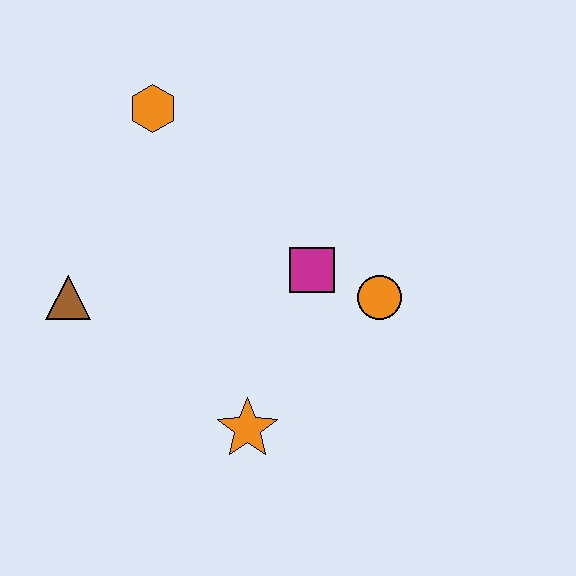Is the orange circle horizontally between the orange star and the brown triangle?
No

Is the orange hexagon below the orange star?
No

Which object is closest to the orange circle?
The magenta square is closest to the orange circle.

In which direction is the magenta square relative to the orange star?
The magenta square is above the orange star.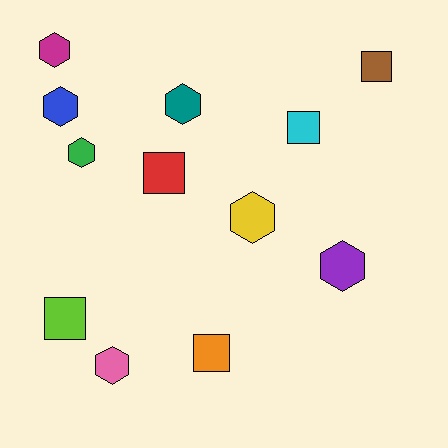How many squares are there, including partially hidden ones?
There are 5 squares.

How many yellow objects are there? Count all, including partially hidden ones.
There is 1 yellow object.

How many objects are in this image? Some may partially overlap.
There are 12 objects.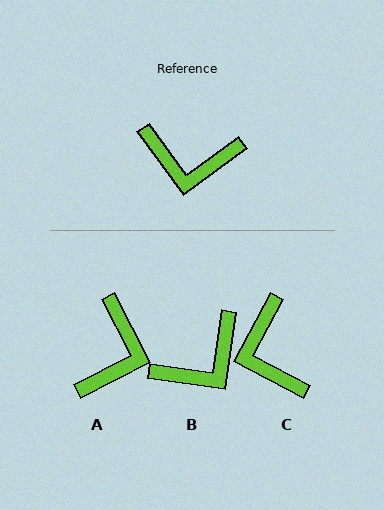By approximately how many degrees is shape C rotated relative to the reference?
Approximately 64 degrees clockwise.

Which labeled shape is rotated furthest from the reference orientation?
A, about 80 degrees away.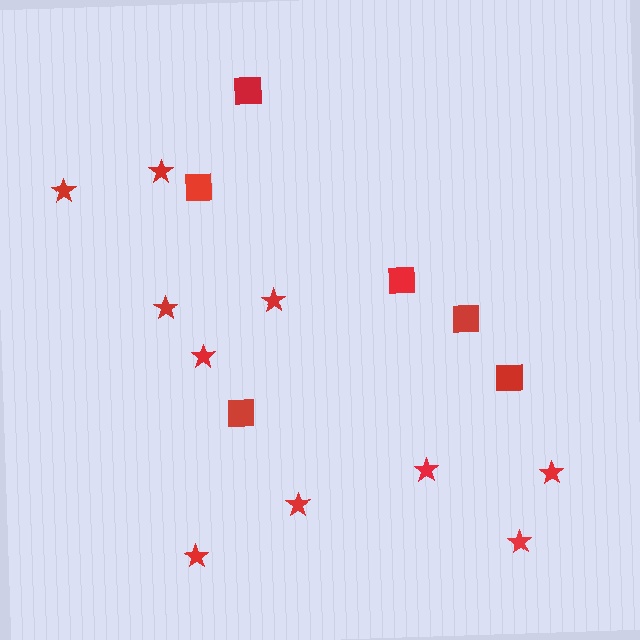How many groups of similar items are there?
There are 2 groups: one group of stars (10) and one group of squares (6).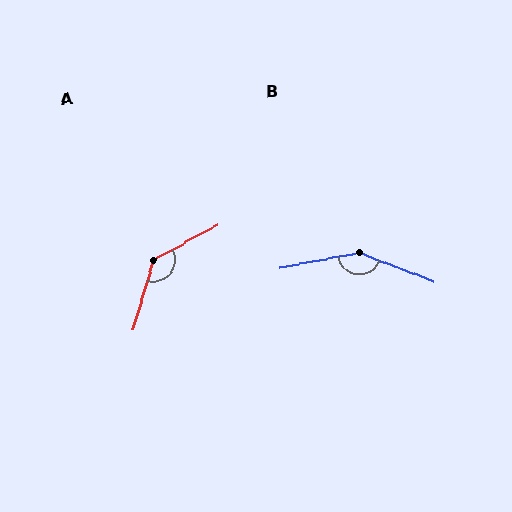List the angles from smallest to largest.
A (135°), B (148°).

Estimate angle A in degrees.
Approximately 135 degrees.